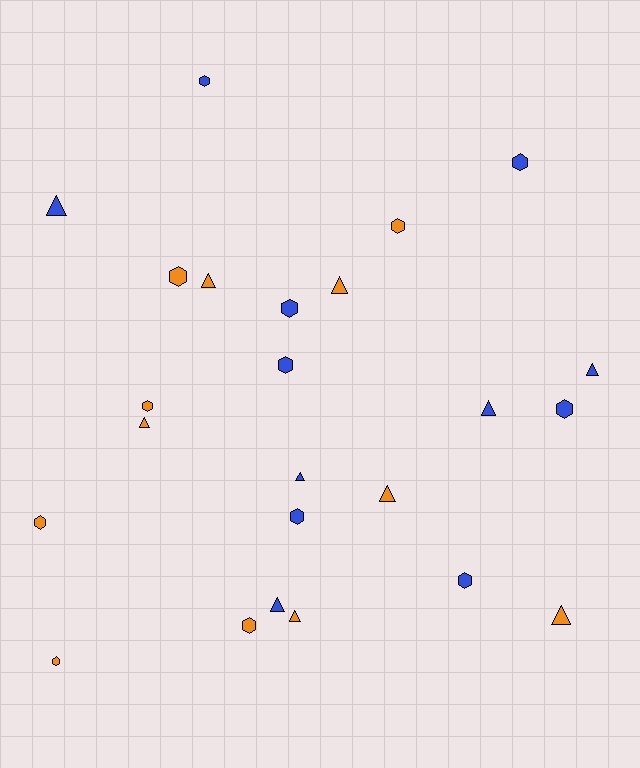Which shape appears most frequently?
Hexagon, with 13 objects.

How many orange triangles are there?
There are 6 orange triangles.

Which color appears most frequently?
Orange, with 12 objects.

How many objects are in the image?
There are 24 objects.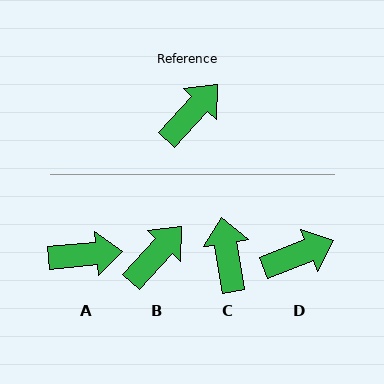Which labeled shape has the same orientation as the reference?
B.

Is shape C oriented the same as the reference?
No, it is off by about 51 degrees.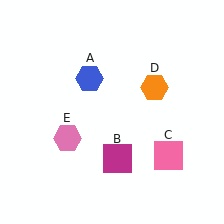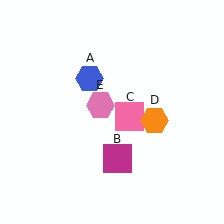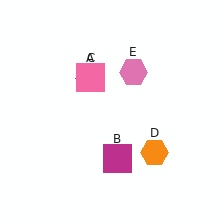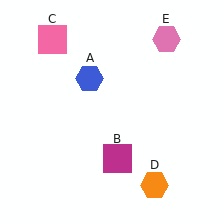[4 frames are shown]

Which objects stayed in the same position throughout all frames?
Blue hexagon (object A) and magenta square (object B) remained stationary.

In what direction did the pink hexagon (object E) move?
The pink hexagon (object E) moved up and to the right.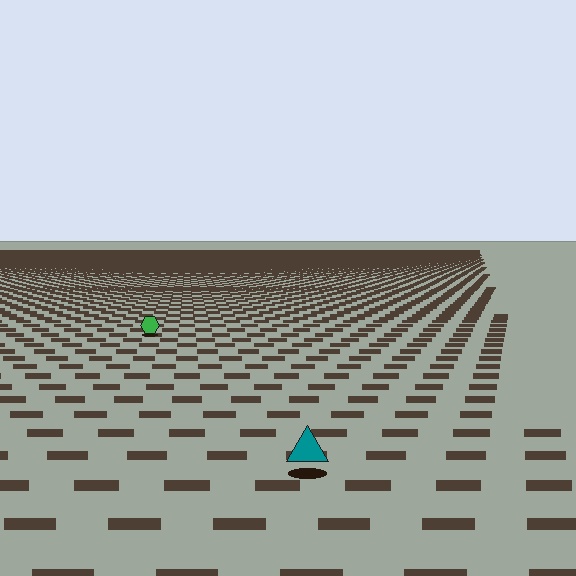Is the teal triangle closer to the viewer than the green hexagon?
Yes. The teal triangle is closer — you can tell from the texture gradient: the ground texture is coarser near it.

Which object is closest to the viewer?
The teal triangle is closest. The texture marks near it are larger and more spread out.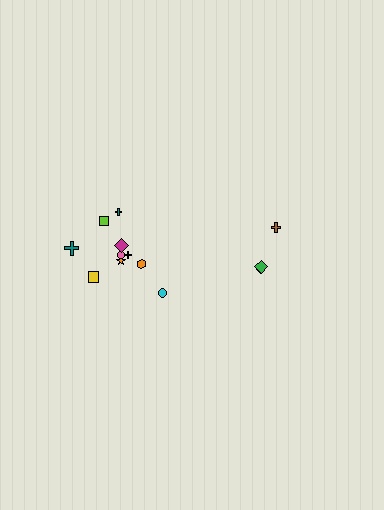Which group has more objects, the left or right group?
The left group.